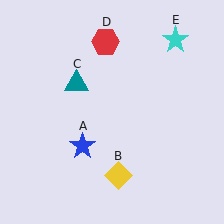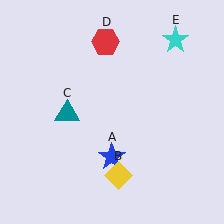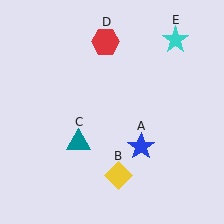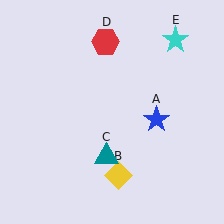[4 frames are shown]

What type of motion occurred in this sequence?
The blue star (object A), teal triangle (object C) rotated counterclockwise around the center of the scene.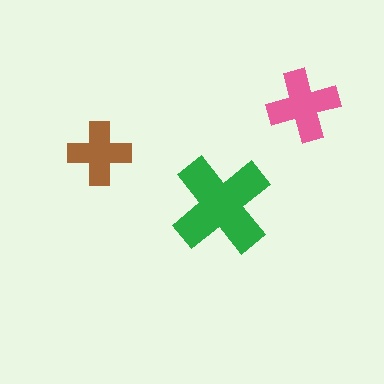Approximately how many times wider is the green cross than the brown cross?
About 1.5 times wider.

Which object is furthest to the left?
The brown cross is leftmost.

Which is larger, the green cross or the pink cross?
The green one.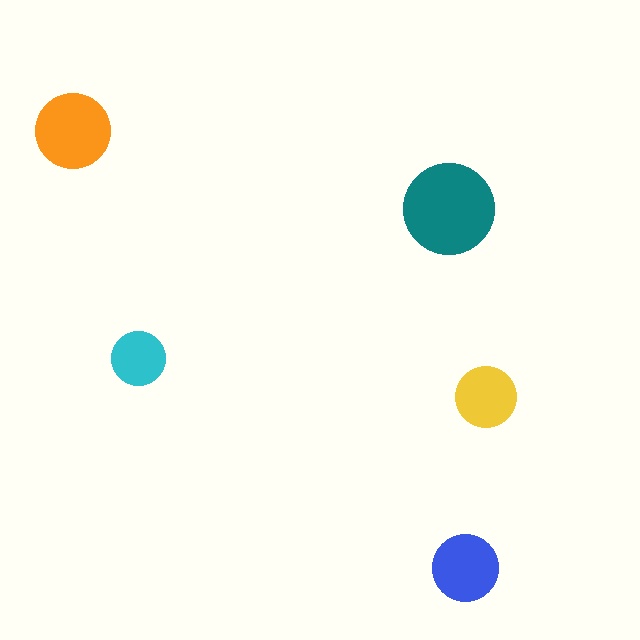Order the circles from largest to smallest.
the teal one, the orange one, the blue one, the yellow one, the cyan one.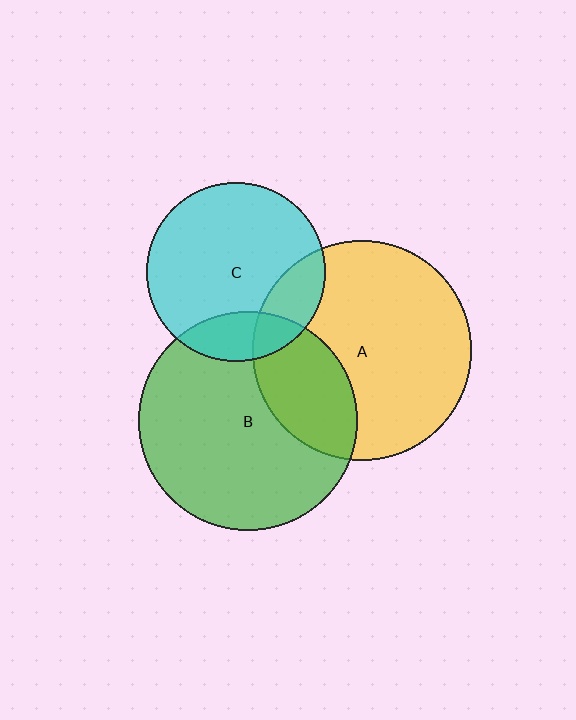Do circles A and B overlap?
Yes.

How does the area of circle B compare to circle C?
Approximately 1.5 times.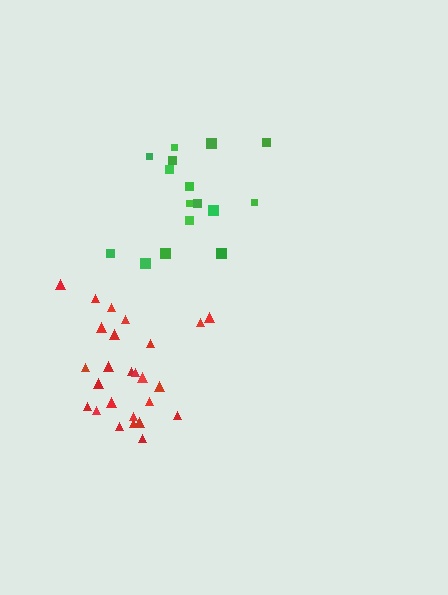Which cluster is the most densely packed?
Red.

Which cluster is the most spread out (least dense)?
Green.